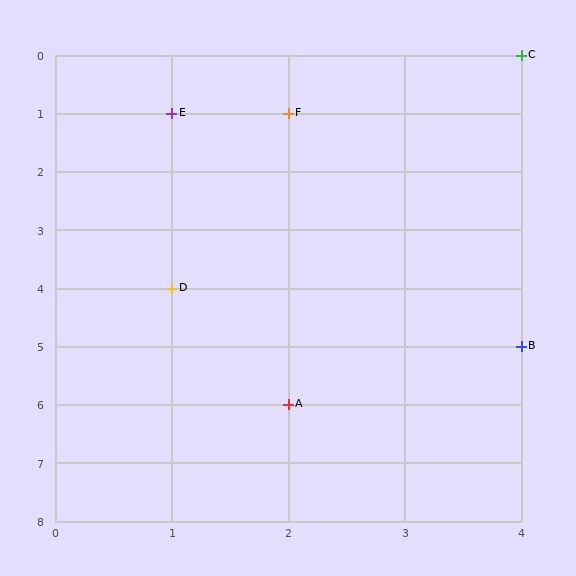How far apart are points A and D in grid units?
Points A and D are 1 column and 2 rows apart (about 2.2 grid units diagonally).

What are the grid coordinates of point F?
Point F is at grid coordinates (2, 1).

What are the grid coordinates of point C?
Point C is at grid coordinates (4, 0).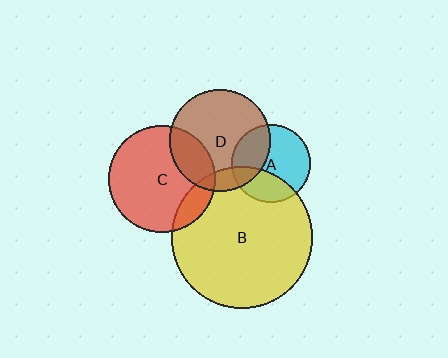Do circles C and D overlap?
Yes.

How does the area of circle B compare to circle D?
Approximately 2.0 times.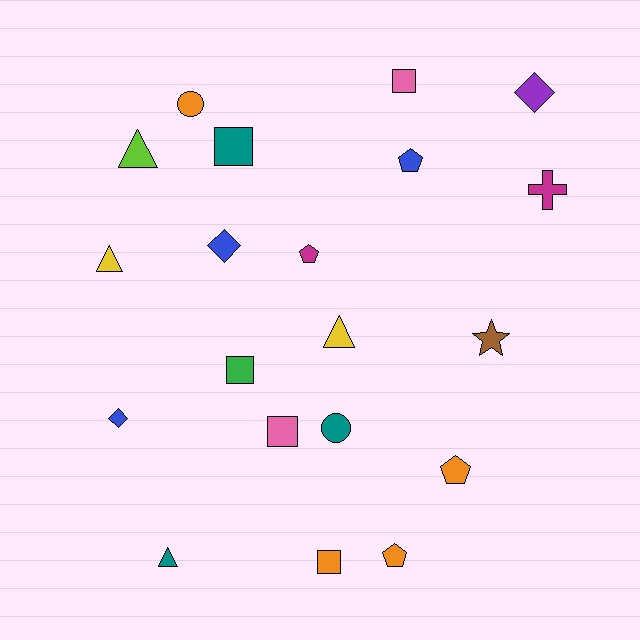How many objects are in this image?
There are 20 objects.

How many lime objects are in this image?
There is 1 lime object.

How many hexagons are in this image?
There are no hexagons.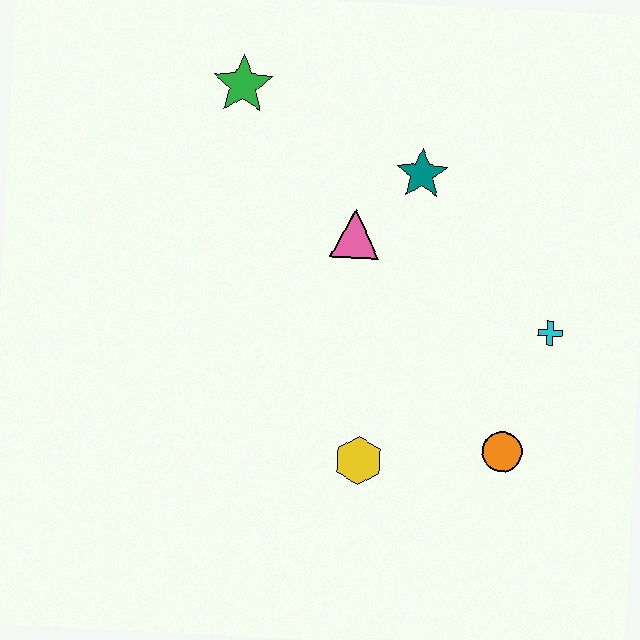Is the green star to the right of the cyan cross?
No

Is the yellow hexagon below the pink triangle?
Yes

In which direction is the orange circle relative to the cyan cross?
The orange circle is below the cyan cross.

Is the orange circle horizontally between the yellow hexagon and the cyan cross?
Yes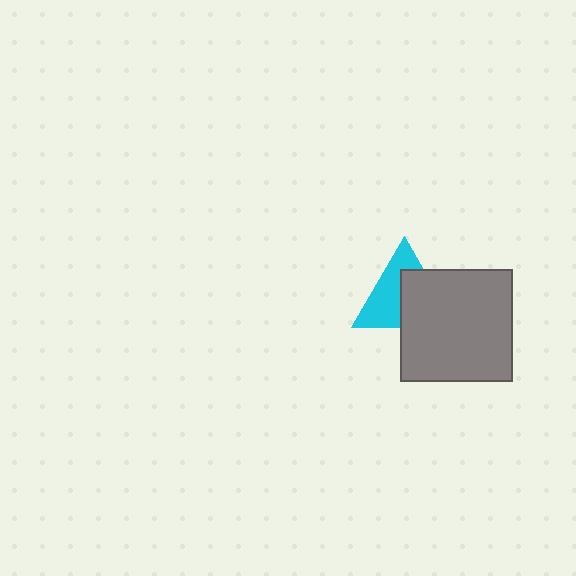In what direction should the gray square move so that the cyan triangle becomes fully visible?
The gray square should move toward the lower-right. That is the shortest direction to clear the overlap and leave the cyan triangle fully visible.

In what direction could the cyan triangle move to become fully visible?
The cyan triangle could move toward the upper-left. That would shift it out from behind the gray square entirely.